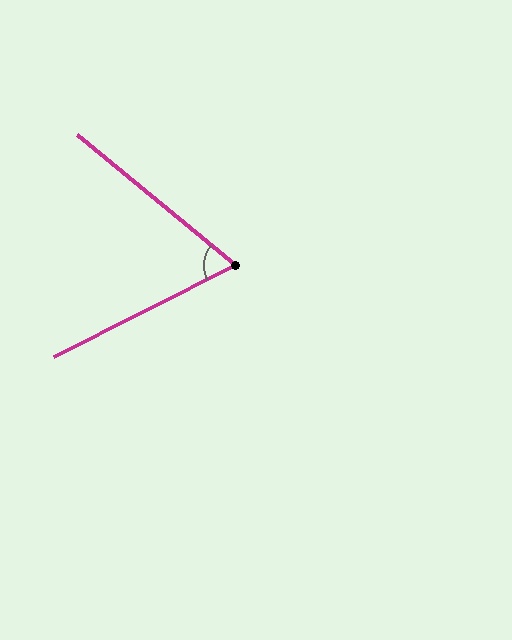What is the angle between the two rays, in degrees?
Approximately 66 degrees.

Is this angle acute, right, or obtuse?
It is acute.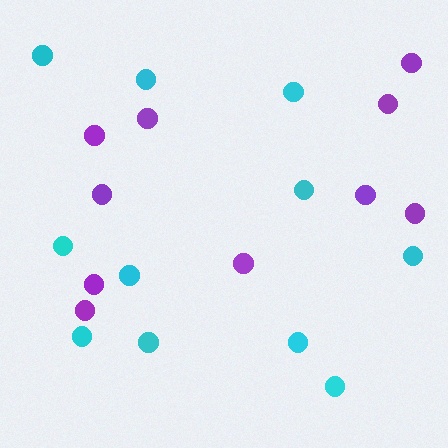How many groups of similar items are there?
There are 2 groups: one group of cyan circles (11) and one group of purple circles (10).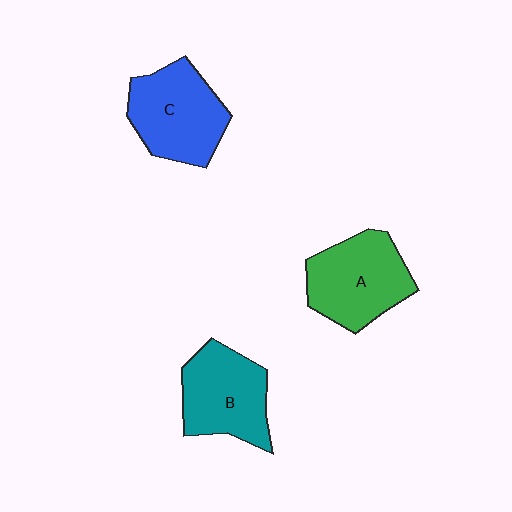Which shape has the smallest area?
Shape B (teal).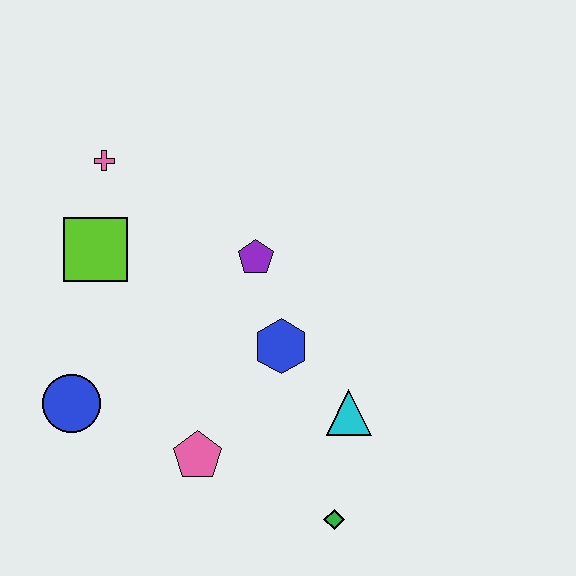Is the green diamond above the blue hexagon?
No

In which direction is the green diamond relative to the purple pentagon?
The green diamond is below the purple pentagon.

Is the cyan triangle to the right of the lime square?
Yes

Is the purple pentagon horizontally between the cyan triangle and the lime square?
Yes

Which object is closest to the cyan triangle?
The blue hexagon is closest to the cyan triangle.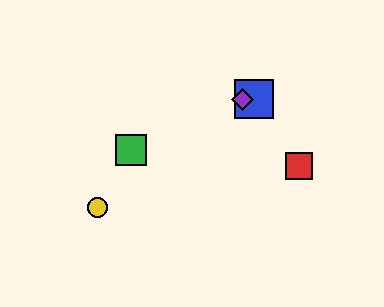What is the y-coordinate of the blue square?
The blue square is at y≈99.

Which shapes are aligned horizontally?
The blue square, the purple diamond are aligned horizontally.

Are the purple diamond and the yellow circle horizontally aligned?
No, the purple diamond is at y≈99 and the yellow circle is at y≈208.